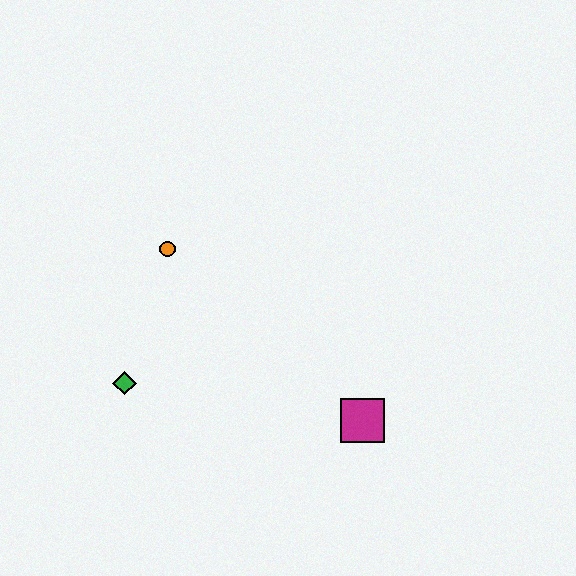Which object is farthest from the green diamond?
The magenta square is farthest from the green diamond.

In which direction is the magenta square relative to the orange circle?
The magenta square is to the right of the orange circle.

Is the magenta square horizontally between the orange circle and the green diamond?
No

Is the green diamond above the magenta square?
Yes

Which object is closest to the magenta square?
The green diamond is closest to the magenta square.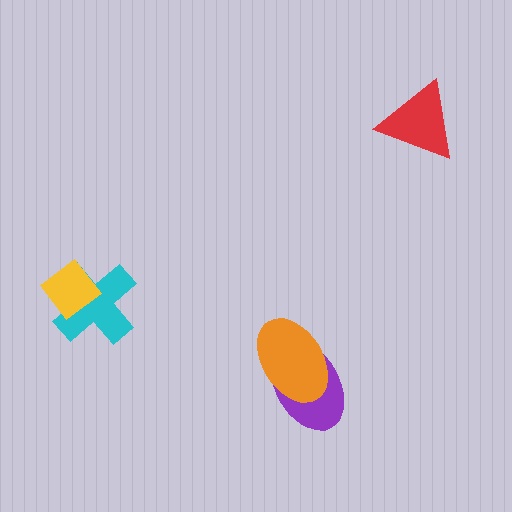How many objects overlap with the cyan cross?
1 object overlaps with the cyan cross.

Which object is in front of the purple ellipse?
The orange ellipse is in front of the purple ellipse.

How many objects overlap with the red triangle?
0 objects overlap with the red triangle.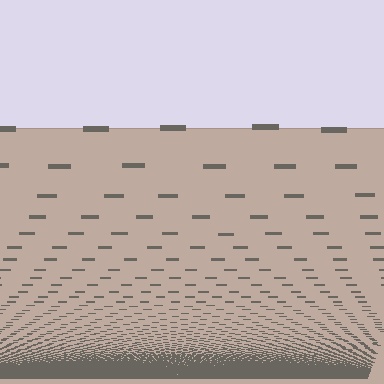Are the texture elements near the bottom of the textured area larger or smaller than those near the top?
Smaller. The gradient is inverted — elements near the bottom are smaller and denser.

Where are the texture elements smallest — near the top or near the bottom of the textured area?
Near the bottom.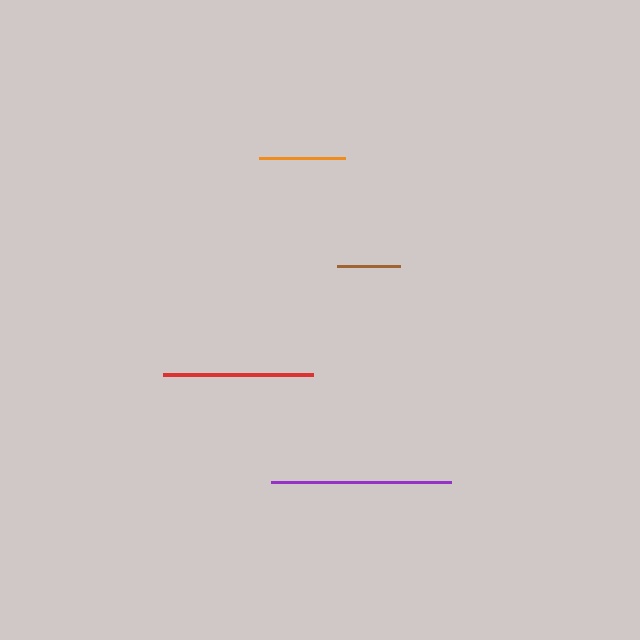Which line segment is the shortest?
The brown line is the shortest at approximately 63 pixels.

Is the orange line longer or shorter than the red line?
The red line is longer than the orange line.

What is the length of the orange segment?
The orange segment is approximately 86 pixels long.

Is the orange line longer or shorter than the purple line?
The purple line is longer than the orange line.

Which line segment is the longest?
The purple line is the longest at approximately 180 pixels.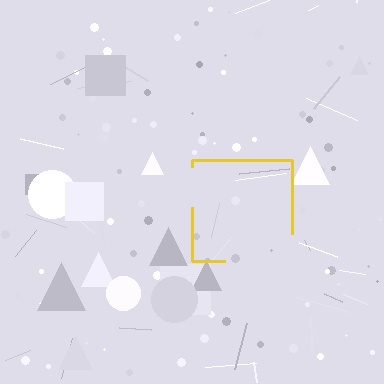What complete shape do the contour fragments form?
The contour fragments form a square.